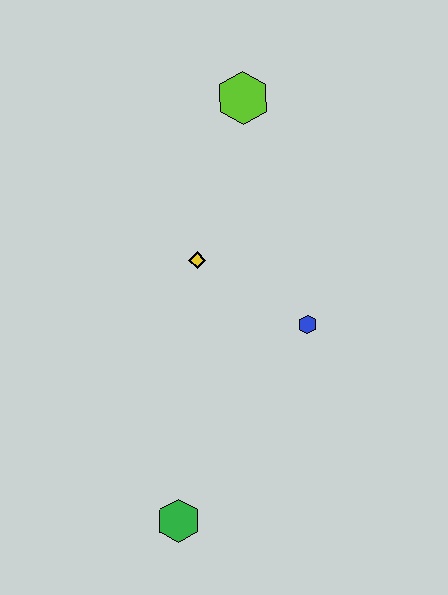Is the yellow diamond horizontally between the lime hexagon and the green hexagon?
Yes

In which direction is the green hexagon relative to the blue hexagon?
The green hexagon is below the blue hexagon.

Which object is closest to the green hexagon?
The blue hexagon is closest to the green hexagon.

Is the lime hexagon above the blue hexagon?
Yes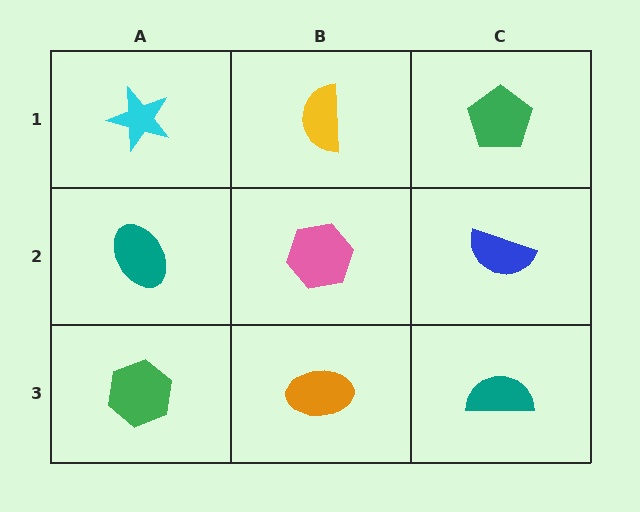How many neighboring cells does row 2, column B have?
4.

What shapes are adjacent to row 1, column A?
A teal ellipse (row 2, column A), a yellow semicircle (row 1, column B).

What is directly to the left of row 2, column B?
A teal ellipse.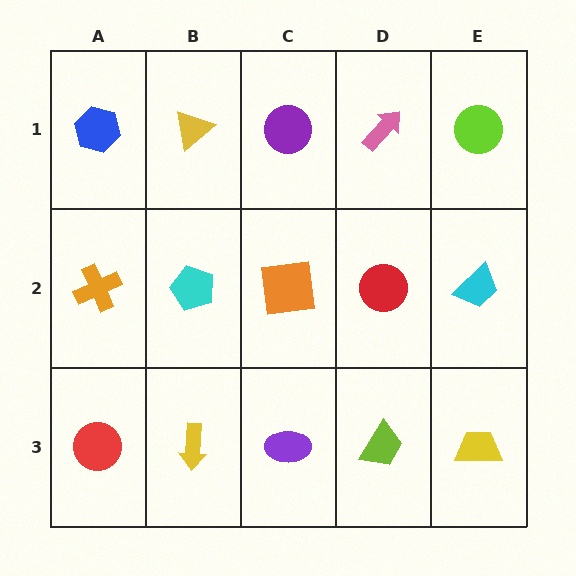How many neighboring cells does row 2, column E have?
3.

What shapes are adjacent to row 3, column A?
An orange cross (row 2, column A), a yellow arrow (row 3, column B).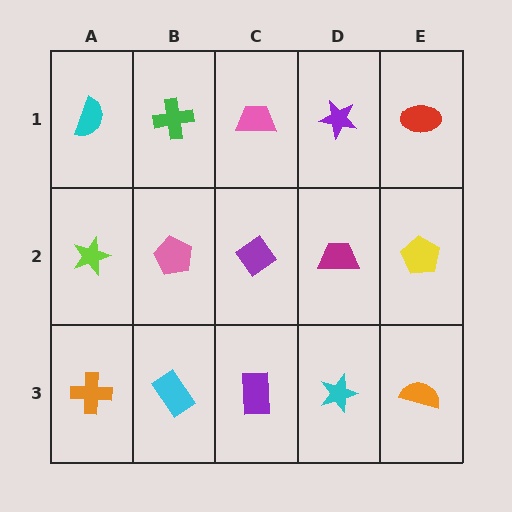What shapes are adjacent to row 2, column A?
A cyan semicircle (row 1, column A), an orange cross (row 3, column A), a pink pentagon (row 2, column B).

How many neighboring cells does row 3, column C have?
3.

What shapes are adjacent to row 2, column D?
A purple star (row 1, column D), a cyan star (row 3, column D), a purple diamond (row 2, column C), a yellow pentagon (row 2, column E).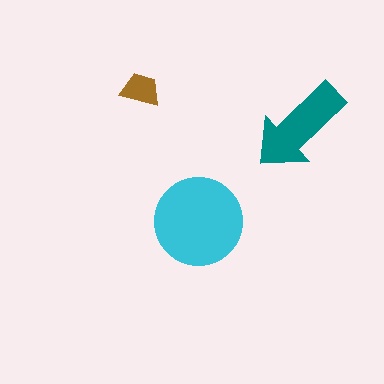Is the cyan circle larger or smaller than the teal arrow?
Larger.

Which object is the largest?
The cyan circle.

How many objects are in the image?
There are 3 objects in the image.